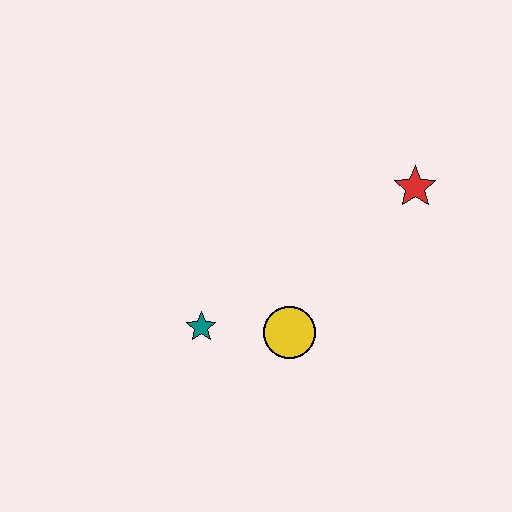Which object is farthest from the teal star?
The red star is farthest from the teal star.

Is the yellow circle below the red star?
Yes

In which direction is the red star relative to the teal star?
The red star is to the right of the teal star.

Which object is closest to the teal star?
The yellow circle is closest to the teal star.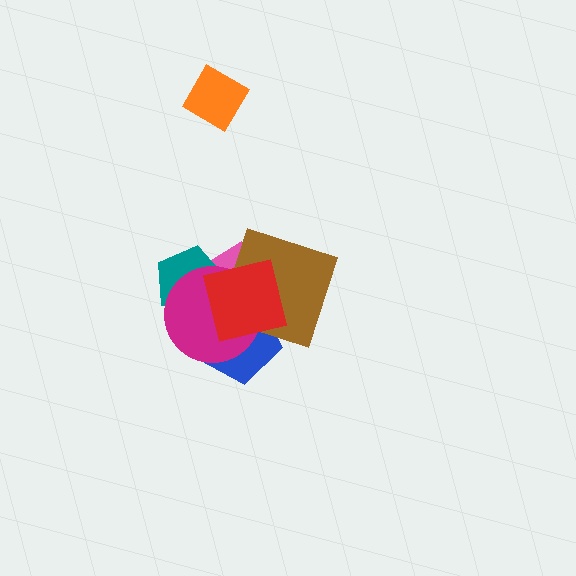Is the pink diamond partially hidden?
Yes, it is partially covered by another shape.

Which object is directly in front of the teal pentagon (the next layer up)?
The magenta circle is directly in front of the teal pentagon.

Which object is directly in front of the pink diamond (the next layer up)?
The blue pentagon is directly in front of the pink diamond.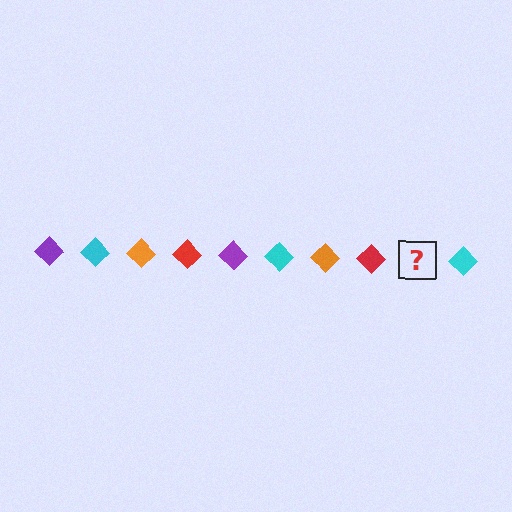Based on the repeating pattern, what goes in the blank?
The blank should be a purple diamond.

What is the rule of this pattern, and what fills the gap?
The rule is that the pattern cycles through purple, cyan, orange, red diamonds. The gap should be filled with a purple diamond.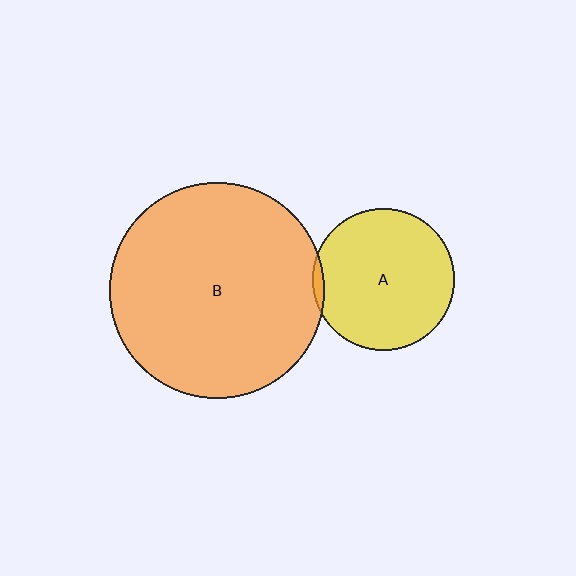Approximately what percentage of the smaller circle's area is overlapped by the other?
Approximately 5%.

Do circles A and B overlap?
Yes.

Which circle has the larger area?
Circle B (orange).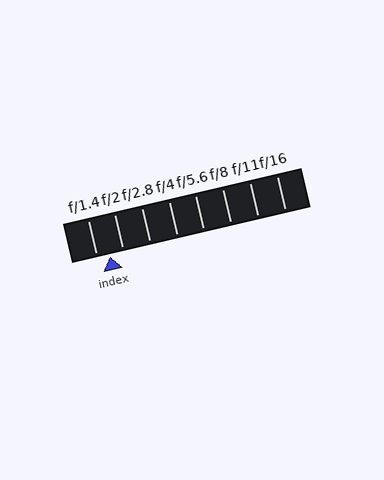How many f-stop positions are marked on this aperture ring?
There are 8 f-stop positions marked.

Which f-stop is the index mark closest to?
The index mark is closest to f/1.4.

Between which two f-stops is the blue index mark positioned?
The index mark is between f/1.4 and f/2.